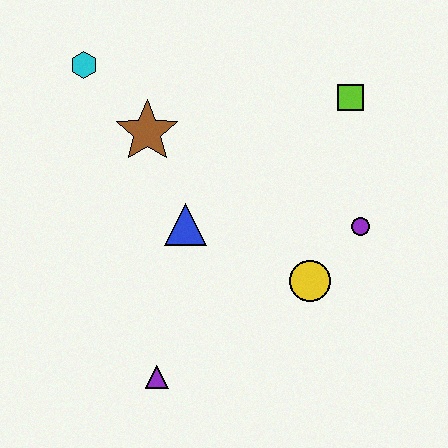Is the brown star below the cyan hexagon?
Yes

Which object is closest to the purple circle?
The yellow circle is closest to the purple circle.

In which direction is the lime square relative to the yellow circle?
The lime square is above the yellow circle.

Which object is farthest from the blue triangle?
The lime square is farthest from the blue triangle.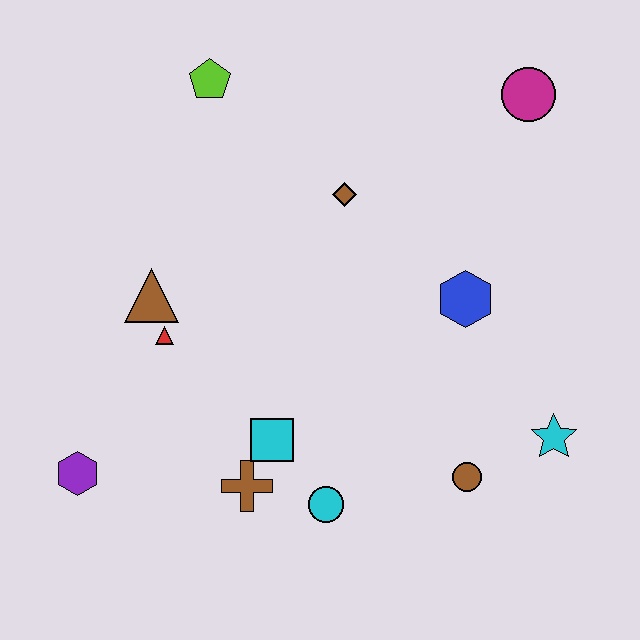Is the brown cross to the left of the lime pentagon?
No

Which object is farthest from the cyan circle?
The magenta circle is farthest from the cyan circle.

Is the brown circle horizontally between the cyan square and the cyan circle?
No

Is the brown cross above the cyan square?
No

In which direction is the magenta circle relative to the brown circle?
The magenta circle is above the brown circle.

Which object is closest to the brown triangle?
The red triangle is closest to the brown triangle.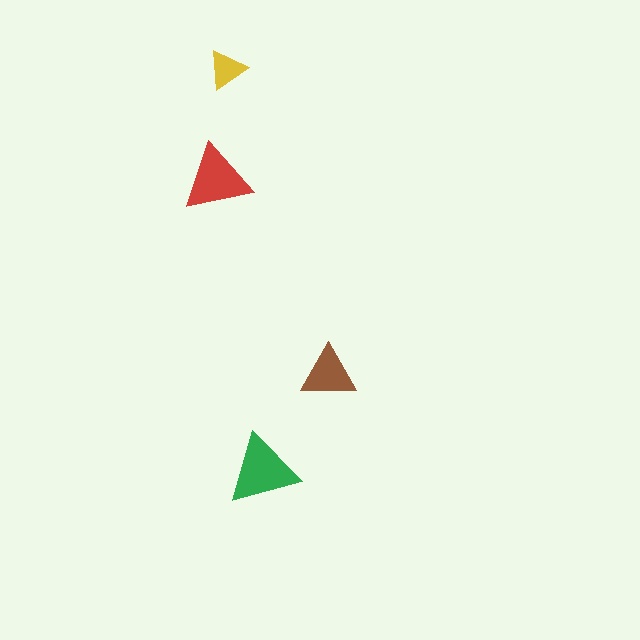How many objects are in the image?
There are 4 objects in the image.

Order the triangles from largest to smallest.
the green one, the red one, the brown one, the yellow one.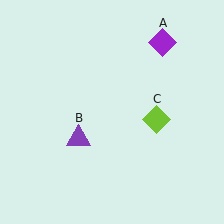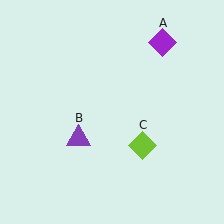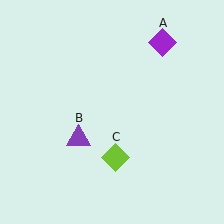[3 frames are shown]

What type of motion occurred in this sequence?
The lime diamond (object C) rotated clockwise around the center of the scene.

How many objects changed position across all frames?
1 object changed position: lime diamond (object C).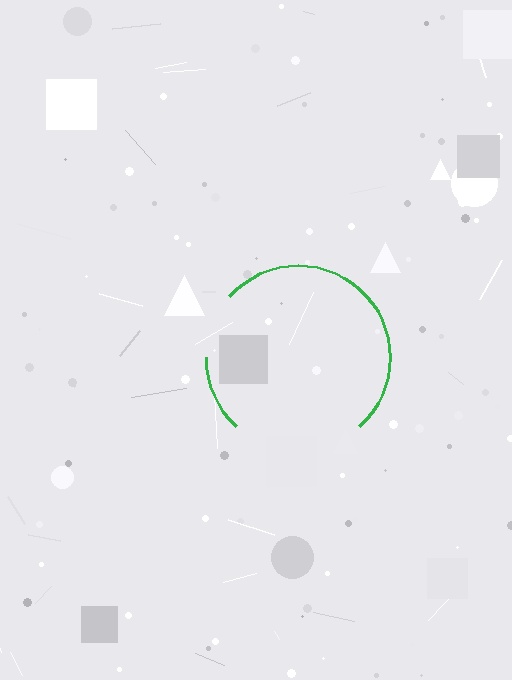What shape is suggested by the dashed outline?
The dashed outline suggests a circle.